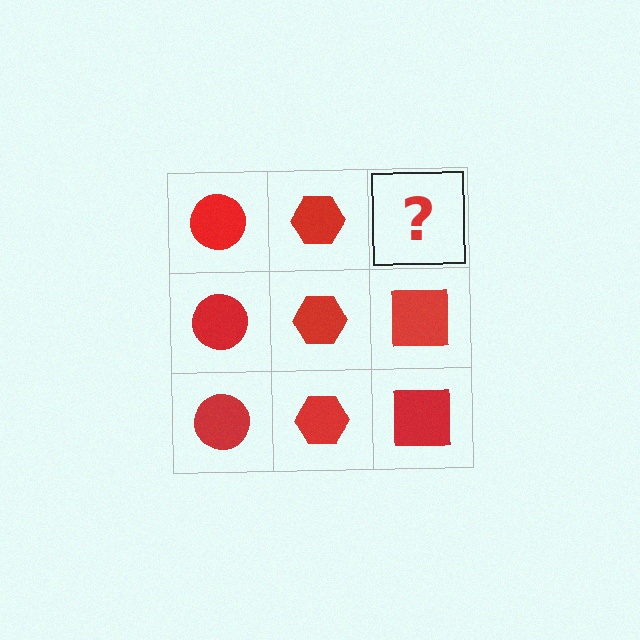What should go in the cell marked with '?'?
The missing cell should contain a red square.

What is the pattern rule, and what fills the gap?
The rule is that each column has a consistent shape. The gap should be filled with a red square.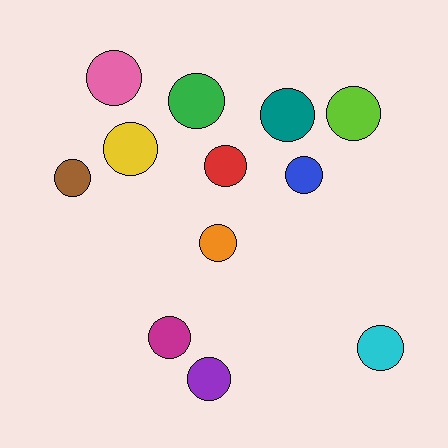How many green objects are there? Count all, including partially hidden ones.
There is 1 green object.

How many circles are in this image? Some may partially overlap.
There are 12 circles.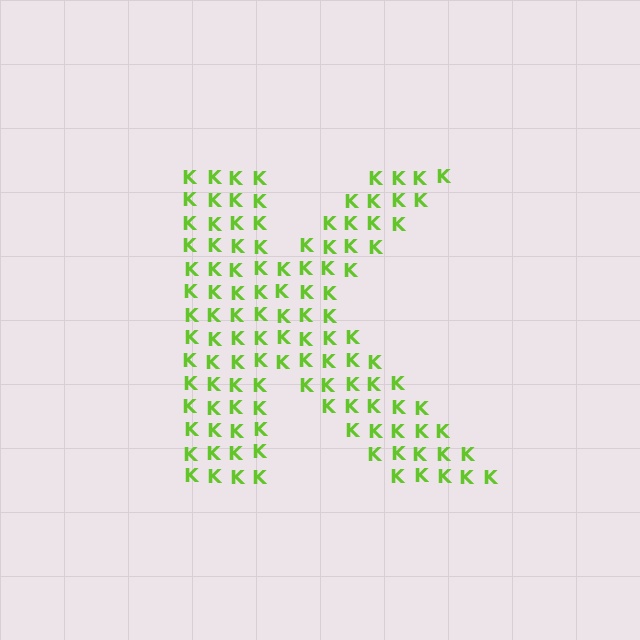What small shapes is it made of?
It is made of small letter K's.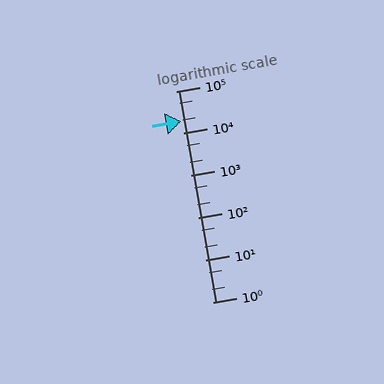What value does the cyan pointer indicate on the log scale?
The pointer indicates approximately 19000.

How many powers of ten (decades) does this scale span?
The scale spans 5 decades, from 1 to 100000.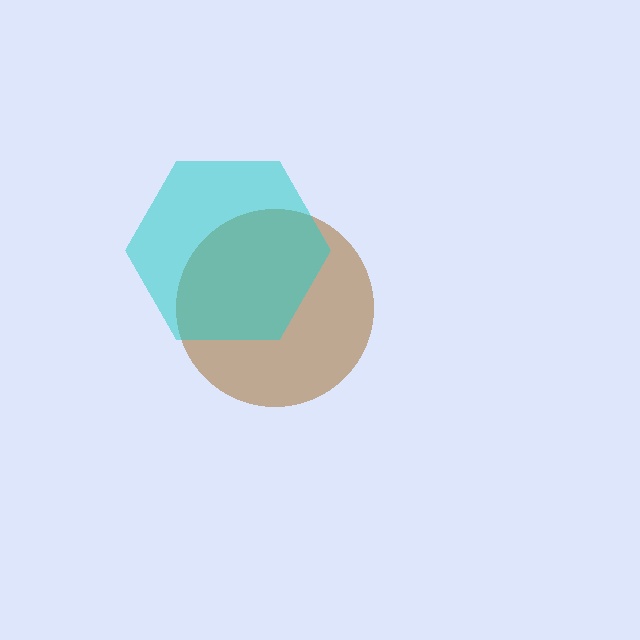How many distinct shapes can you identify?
There are 2 distinct shapes: a brown circle, a cyan hexagon.